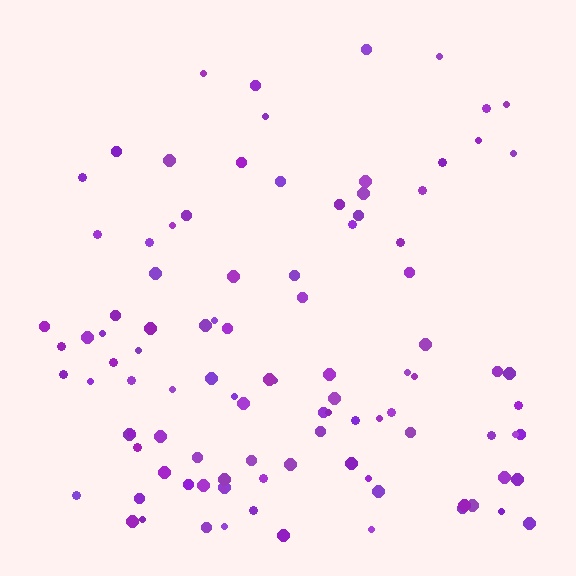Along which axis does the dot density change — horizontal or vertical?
Vertical.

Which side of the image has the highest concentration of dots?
The bottom.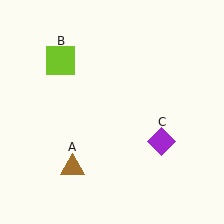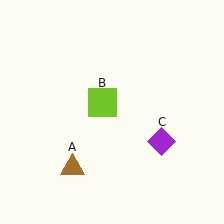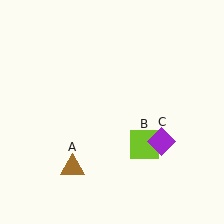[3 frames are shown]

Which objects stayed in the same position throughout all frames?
Brown triangle (object A) and purple diamond (object C) remained stationary.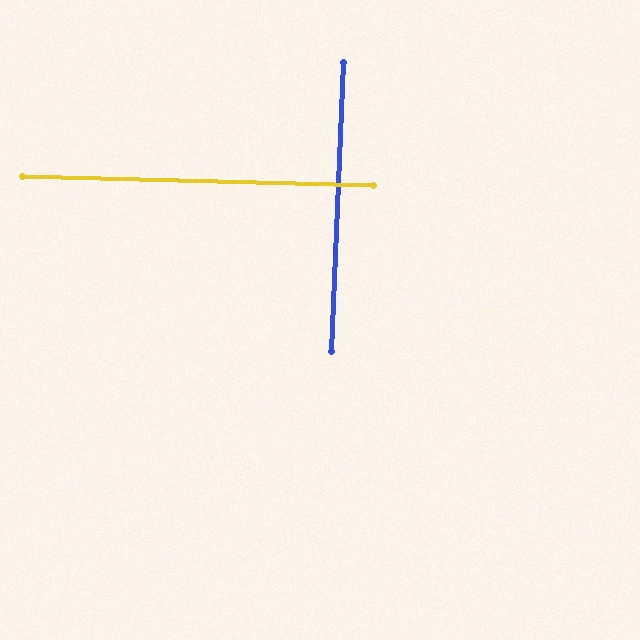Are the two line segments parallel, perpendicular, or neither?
Perpendicular — they meet at approximately 89°.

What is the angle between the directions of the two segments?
Approximately 89 degrees.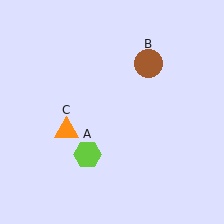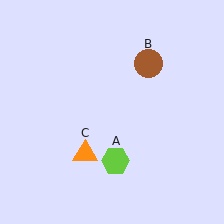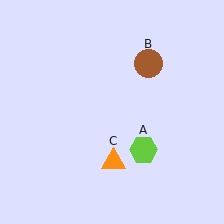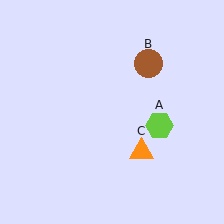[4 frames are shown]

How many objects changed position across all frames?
2 objects changed position: lime hexagon (object A), orange triangle (object C).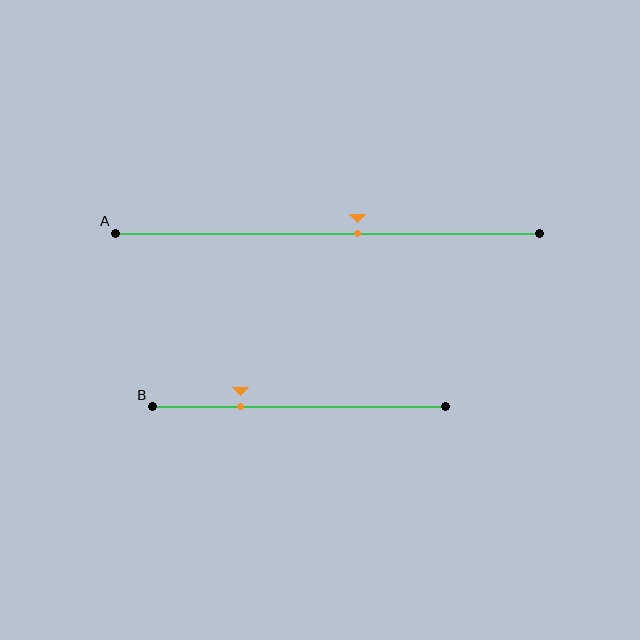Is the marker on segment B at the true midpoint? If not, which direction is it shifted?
No, the marker on segment B is shifted to the left by about 20% of the segment length.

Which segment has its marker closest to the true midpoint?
Segment A has its marker closest to the true midpoint.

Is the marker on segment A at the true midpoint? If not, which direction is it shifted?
No, the marker on segment A is shifted to the right by about 7% of the segment length.